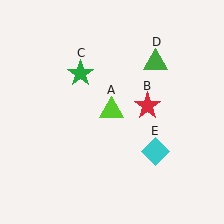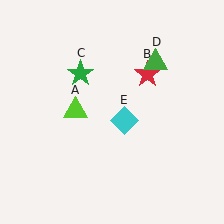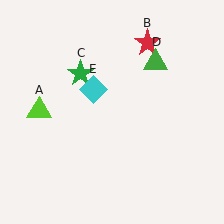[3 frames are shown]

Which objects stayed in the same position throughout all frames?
Green star (object C) and green triangle (object D) remained stationary.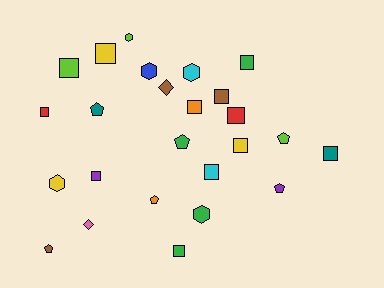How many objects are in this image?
There are 25 objects.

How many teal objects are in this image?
There are 2 teal objects.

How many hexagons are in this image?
There are 5 hexagons.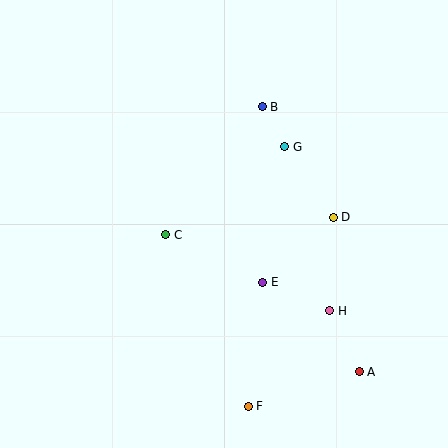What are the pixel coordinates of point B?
Point B is at (262, 107).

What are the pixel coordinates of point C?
Point C is at (166, 235).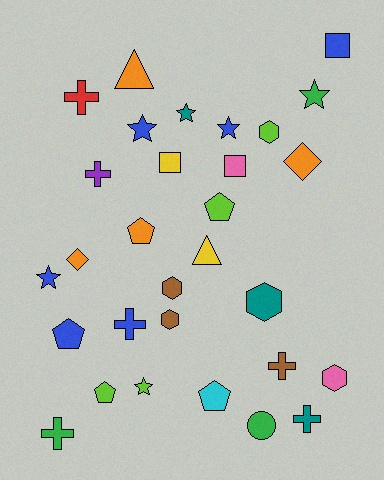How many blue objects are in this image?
There are 6 blue objects.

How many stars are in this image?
There are 6 stars.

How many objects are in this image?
There are 30 objects.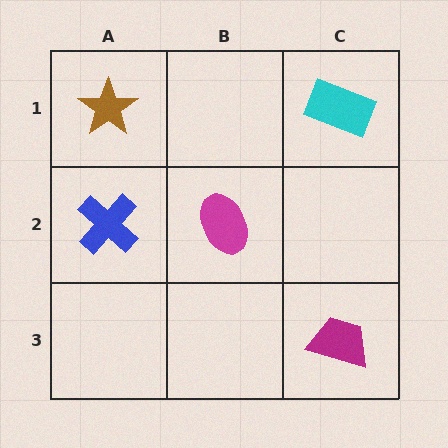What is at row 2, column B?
A magenta ellipse.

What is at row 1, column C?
A cyan rectangle.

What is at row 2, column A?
A blue cross.